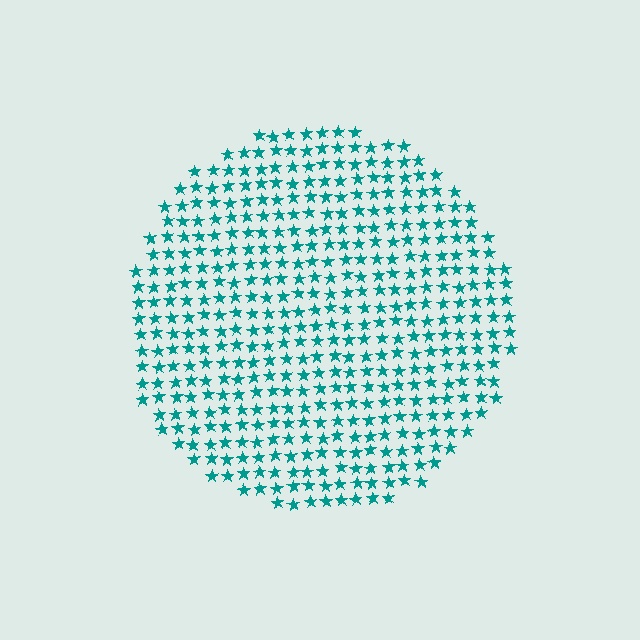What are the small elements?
The small elements are stars.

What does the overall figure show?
The overall figure shows a circle.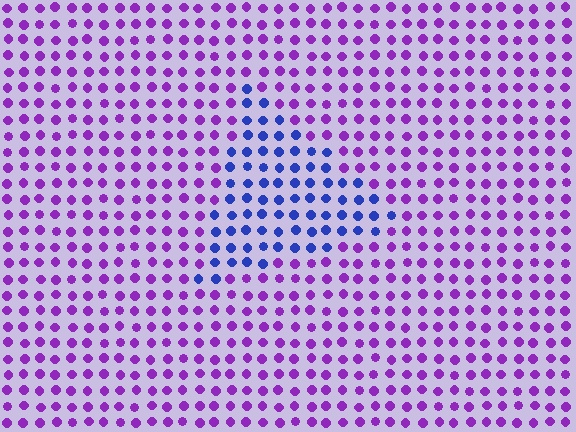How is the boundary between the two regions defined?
The boundary is defined purely by a slight shift in hue (about 52 degrees). Spacing, size, and orientation are identical on both sides.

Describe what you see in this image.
The image is filled with small purple elements in a uniform arrangement. A triangle-shaped region is visible where the elements are tinted to a slightly different hue, forming a subtle color boundary.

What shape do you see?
I see a triangle.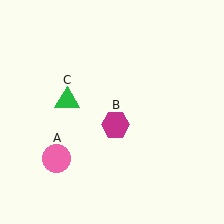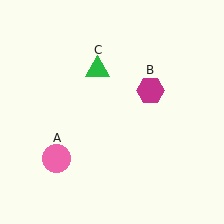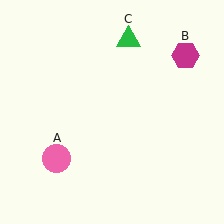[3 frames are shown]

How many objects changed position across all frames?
2 objects changed position: magenta hexagon (object B), green triangle (object C).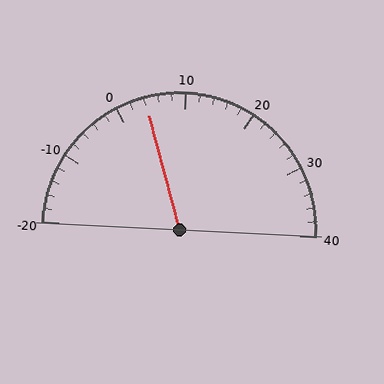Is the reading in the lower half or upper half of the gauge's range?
The reading is in the lower half of the range (-20 to 40).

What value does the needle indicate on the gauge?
The needle indicates approximately 4.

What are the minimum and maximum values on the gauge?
The gauge ranges from -20 to 40.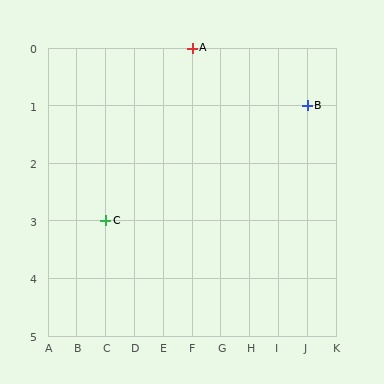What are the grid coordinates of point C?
Point C is at grid coordinates (C, 3).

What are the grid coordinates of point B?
Point B is at grid coordinates (J, 1).